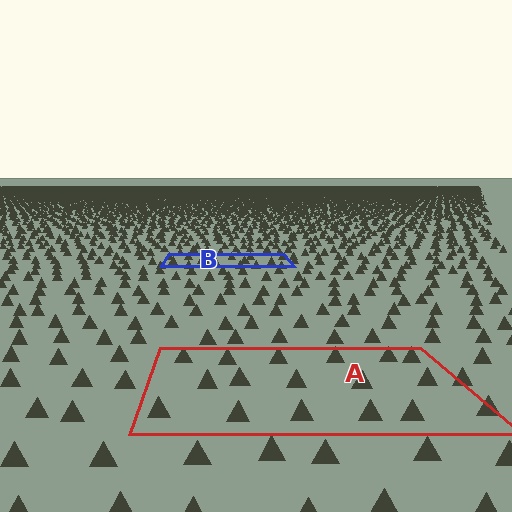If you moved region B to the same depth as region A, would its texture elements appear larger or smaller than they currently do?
They would appear larger. At a closer depth, the same texture elements are projected at a bigger on-screen size.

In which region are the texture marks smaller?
The texture marks are smaller in region B, because it is farther away.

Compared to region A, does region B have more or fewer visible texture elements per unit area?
Region B has more texture elements per unit area — they are packed more densely because it is farther away.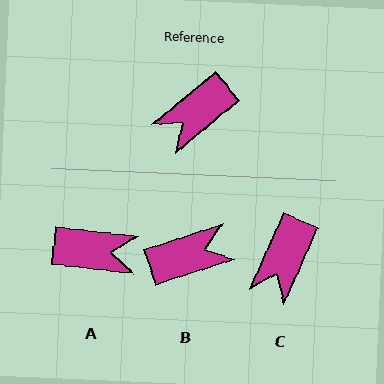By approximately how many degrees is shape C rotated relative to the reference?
Approximately 27 degrees counter-clockwise.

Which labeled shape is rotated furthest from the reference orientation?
B, about 159 degrees away.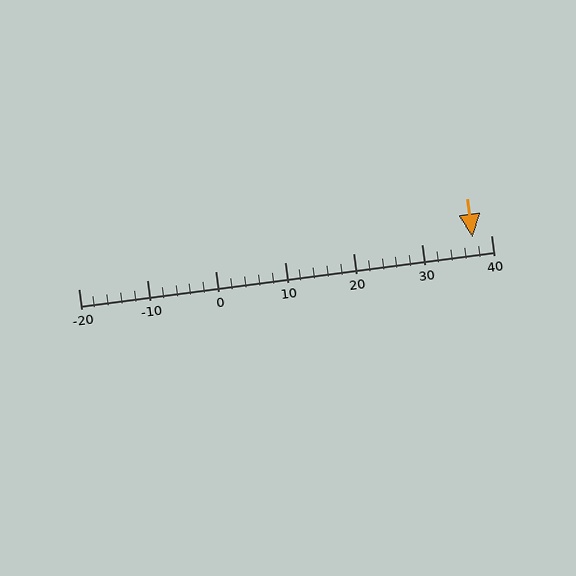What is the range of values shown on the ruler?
The ruler shows values from -20 to 40.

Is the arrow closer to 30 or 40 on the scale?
The arrow is closer to 40.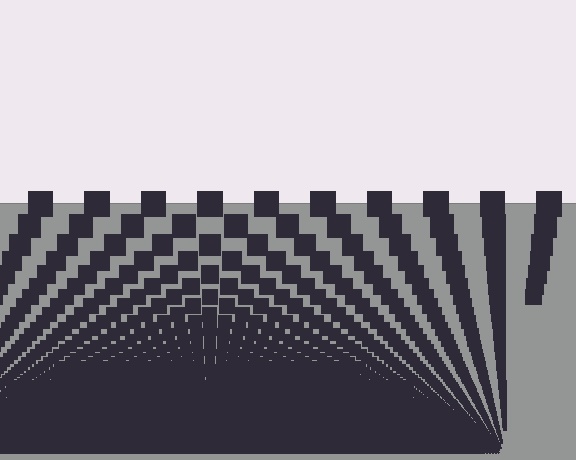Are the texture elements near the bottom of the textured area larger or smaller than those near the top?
Smaller. The gradient is inverted — elements near the bottom are smaller and denser.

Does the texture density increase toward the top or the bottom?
Density increases toward the bottom.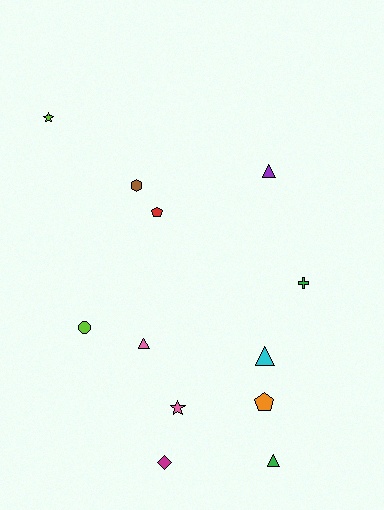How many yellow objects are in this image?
There are no yellow objects.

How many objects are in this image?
There are 12 objects.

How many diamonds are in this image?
There is 1 diamond.